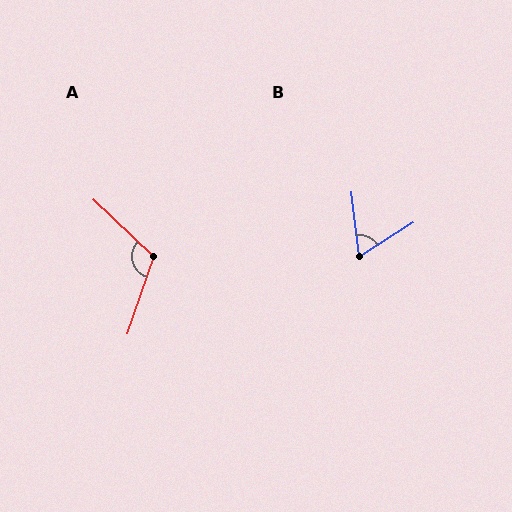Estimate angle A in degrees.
Approximately 115 degrees.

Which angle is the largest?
A, at approximately 115 degrees.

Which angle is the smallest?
B, at approximately 64 degrees.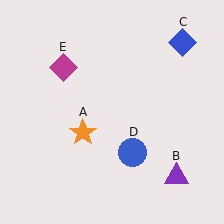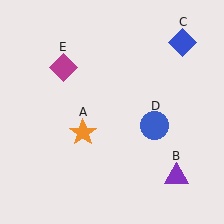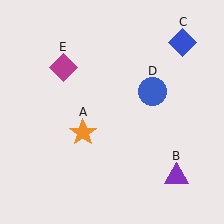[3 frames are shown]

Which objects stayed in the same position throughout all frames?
Orange star (object A) and purple triangle (object B) and blue diamond (object C) and magenta diamond (object E) remained stationary.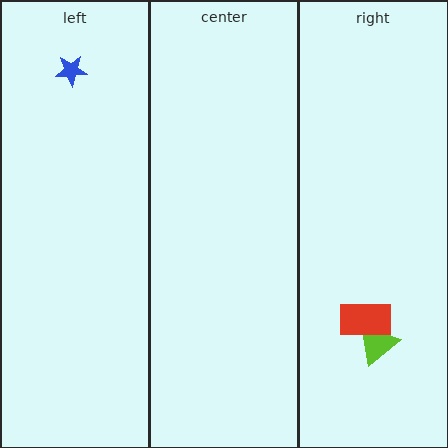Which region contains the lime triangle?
The right region.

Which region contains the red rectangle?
The right region.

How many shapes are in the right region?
2.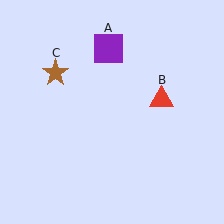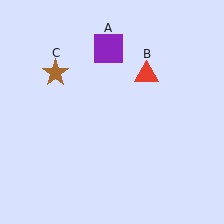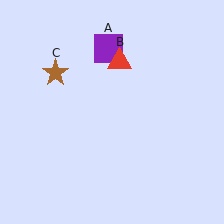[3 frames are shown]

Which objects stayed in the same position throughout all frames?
Purple square (object A) and brown star (object C) remained stationary.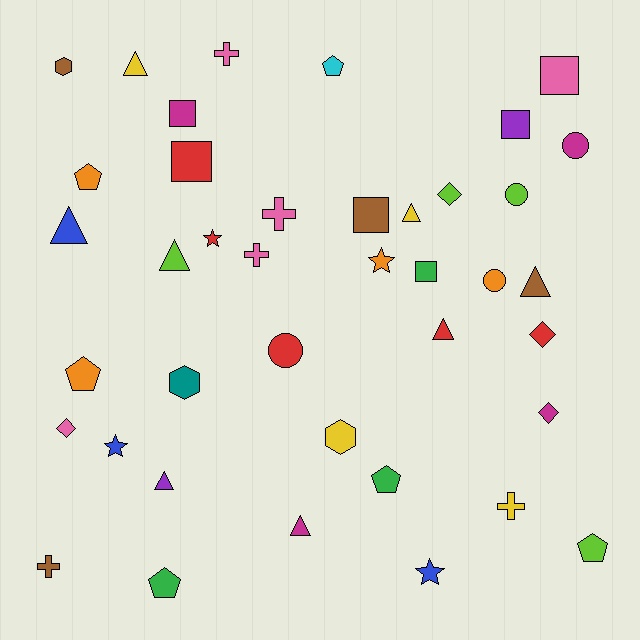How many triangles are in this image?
There are 8 triangles.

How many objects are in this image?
There are 40 objects.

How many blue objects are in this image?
There are 3 blue objects.